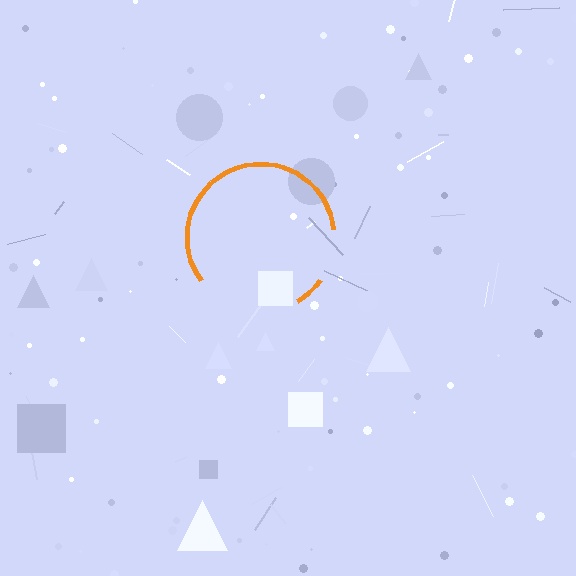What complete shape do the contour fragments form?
The contour fragments form a circle.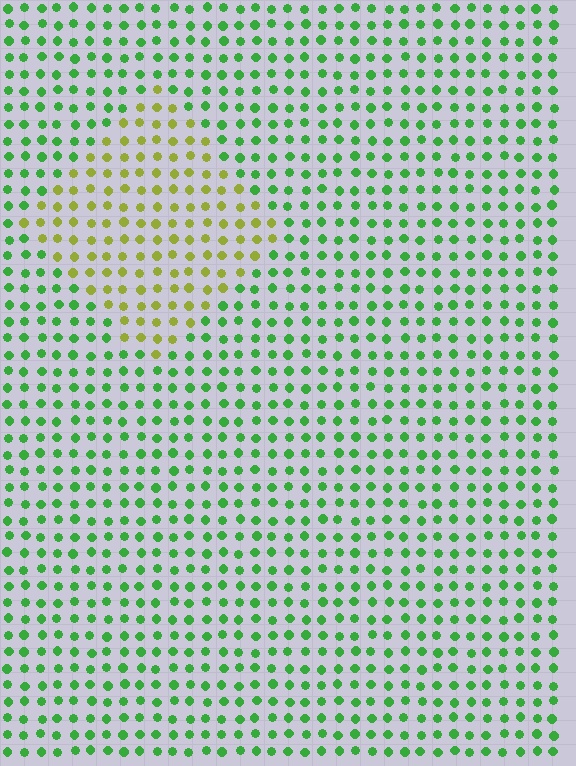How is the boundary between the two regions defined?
The boundary is defined purely by a slight shift in hue (about 51 degrees). Spacing, size, and orientation are identical on both sides.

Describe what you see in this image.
The image is filled with small green elements in a uniform arrangement. A diamond-shaped region is visible where the elements are tinted to a slightly different hue, forming a subtle color boundary.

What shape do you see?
I see a diamond.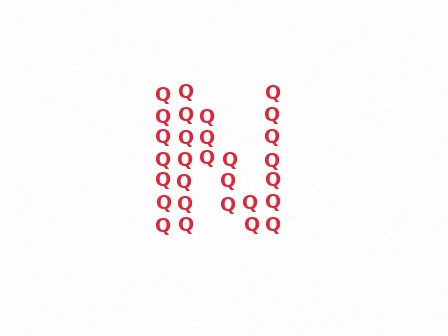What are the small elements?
The small elements are letter Q's.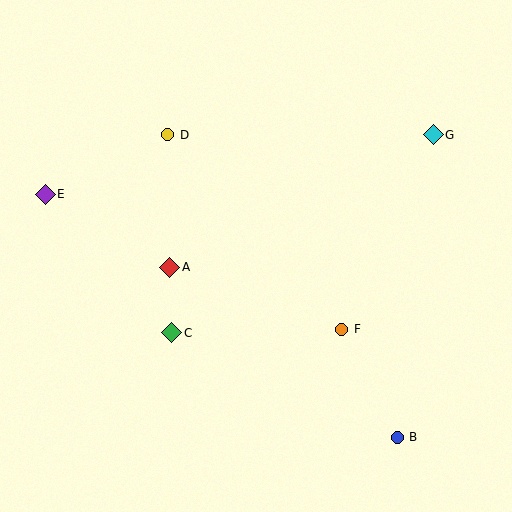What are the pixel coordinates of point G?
Point G is at (433, 135).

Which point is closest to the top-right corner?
Point G is closest to the top-right corner.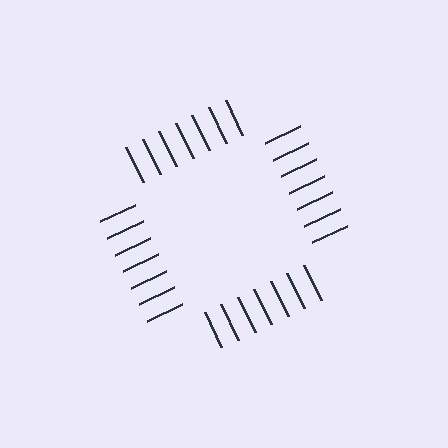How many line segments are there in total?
28 — 7 along each of the 4 edges.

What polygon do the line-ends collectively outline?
An illusory square — the line segments terminate on its edges but no continuous stroke is drawn.